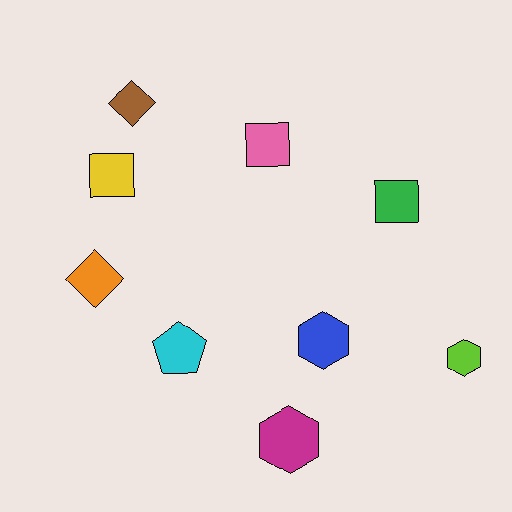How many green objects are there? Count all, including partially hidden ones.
There is 1 green object.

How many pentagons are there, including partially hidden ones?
There is 1 pentagon.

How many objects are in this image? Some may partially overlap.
There are 9 objects.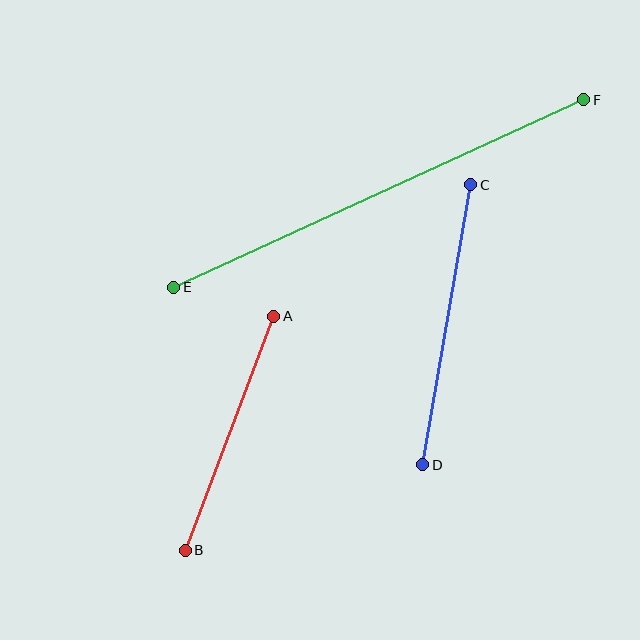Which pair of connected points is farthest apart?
Points E and F are farthest apart.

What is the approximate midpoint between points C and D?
The midpoint is at approximately (447, 325) pixels.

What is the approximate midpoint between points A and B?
The midpoint is at approximately (229, 433) pixels.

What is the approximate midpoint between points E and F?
The midpoint is at approximately (379, 194) pixels.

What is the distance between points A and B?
The distance is approximately 250 pixels.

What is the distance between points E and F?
The distance is approximately 451 pixels.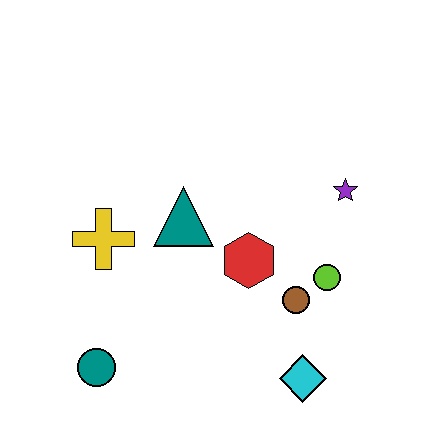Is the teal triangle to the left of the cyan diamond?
Yes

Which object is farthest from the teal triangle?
The cyan diamond is farthest from the teal triangle.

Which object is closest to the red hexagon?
The brown circle is closest to the red hexagon.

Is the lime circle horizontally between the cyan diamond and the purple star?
Yes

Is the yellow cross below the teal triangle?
Yes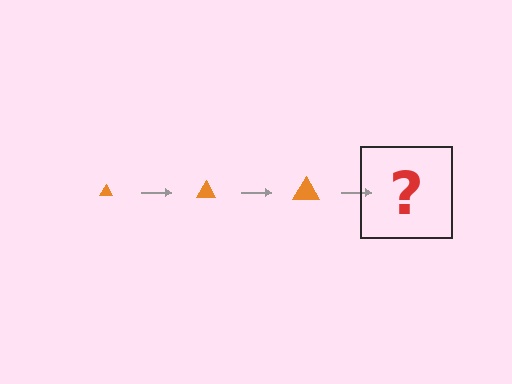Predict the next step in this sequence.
The next step is an orange triangle, larger than the previous one.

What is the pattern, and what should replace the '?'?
The pattern is that the triangle gets progressively larger each step. The '?' should be an orange triangle, larger than the previous one.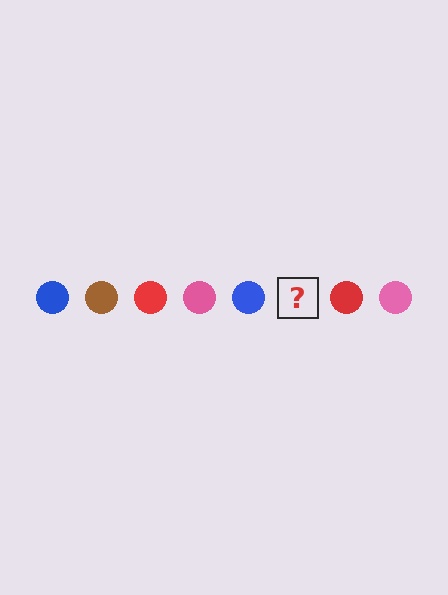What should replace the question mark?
The question mark should be replaced with a brown circle.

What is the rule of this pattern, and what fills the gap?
The rule is that the pattern cycles through blue, brown, red, pink circles. The gap should be filled with a brown circle.